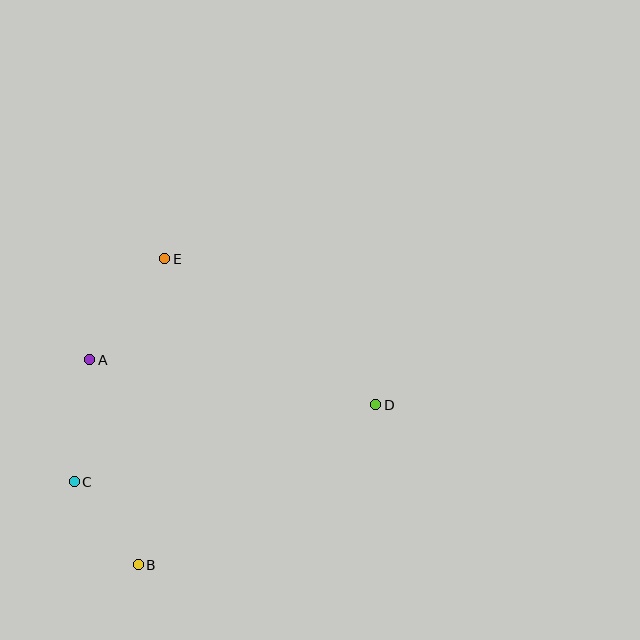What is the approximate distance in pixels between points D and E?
The distance between D and E is approximately 257 pixels.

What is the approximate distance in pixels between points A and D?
The distance between A and D is approximately 290 pixels.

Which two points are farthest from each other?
Points C and D are farthest from each other.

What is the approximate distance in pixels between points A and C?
The distance between A and C is approximately 123 pixels.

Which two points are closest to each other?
Points B and C are closest to each other.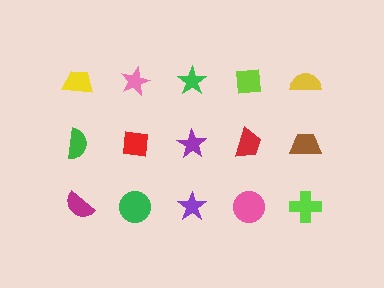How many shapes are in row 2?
5 shapes.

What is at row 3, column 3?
A purple star.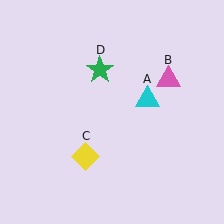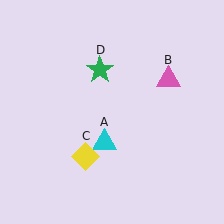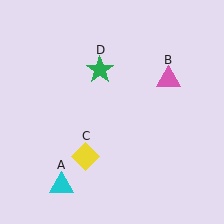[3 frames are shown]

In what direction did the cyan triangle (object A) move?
The cyan triangle (object A) moved down and to the left.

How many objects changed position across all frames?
1 object changed position: cyan triangle (object A).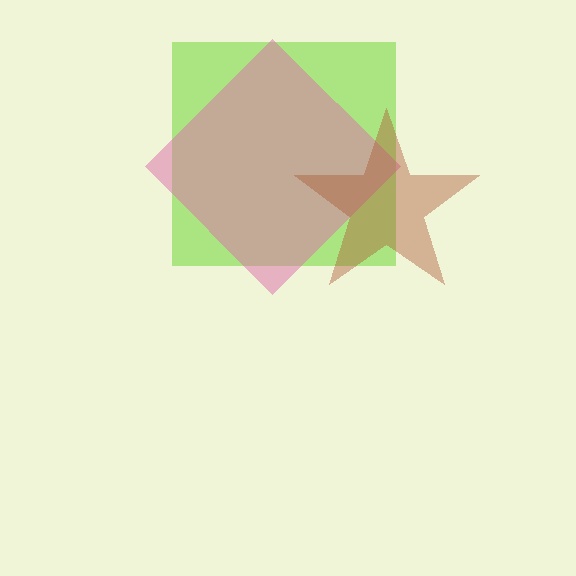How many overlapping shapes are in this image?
There are 3 overlapping shapes in the image.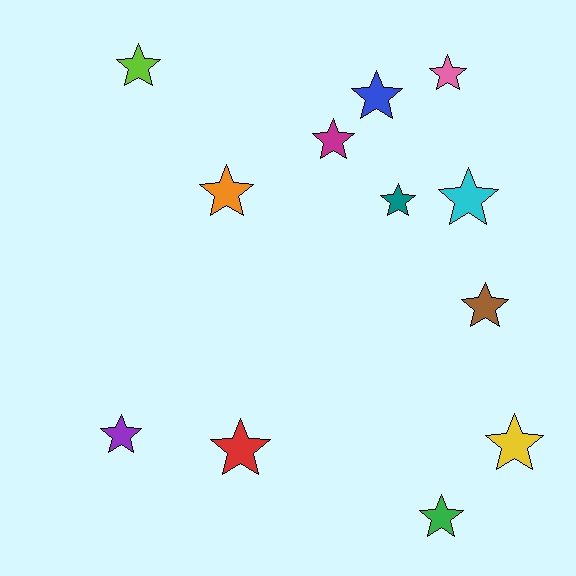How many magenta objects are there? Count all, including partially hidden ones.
There is 1 magenta object.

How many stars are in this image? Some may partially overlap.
There are 12 stars.